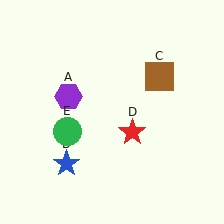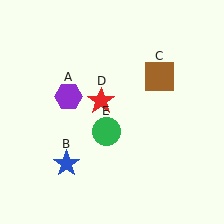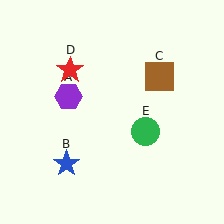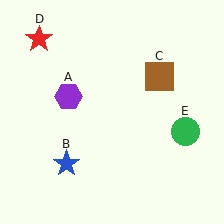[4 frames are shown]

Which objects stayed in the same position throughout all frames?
Purple hexagon (object A) and blue star (object B) and brown square (object C) remained stationary.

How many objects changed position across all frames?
2 objects changed position: red star (object D), green circle (object E).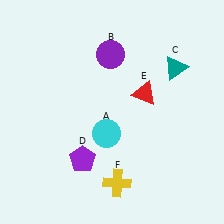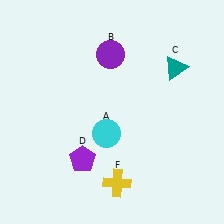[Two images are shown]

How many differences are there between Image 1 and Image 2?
There is 1 difference between the two images.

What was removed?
The red triangle (E) was removed in Image 2.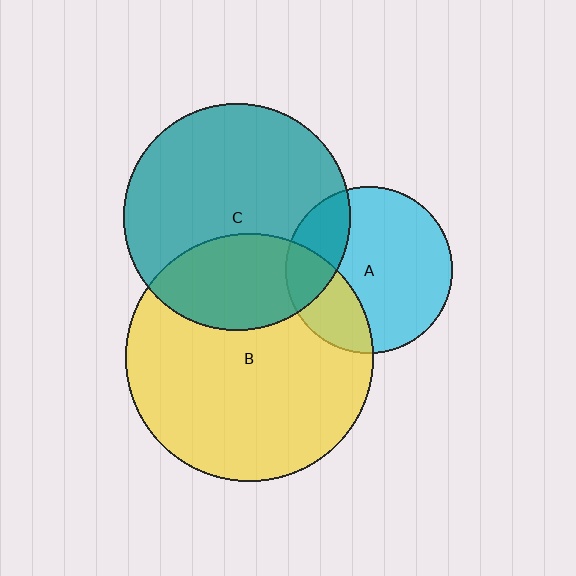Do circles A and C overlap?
Yes.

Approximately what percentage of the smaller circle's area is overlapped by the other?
Approximately 25%.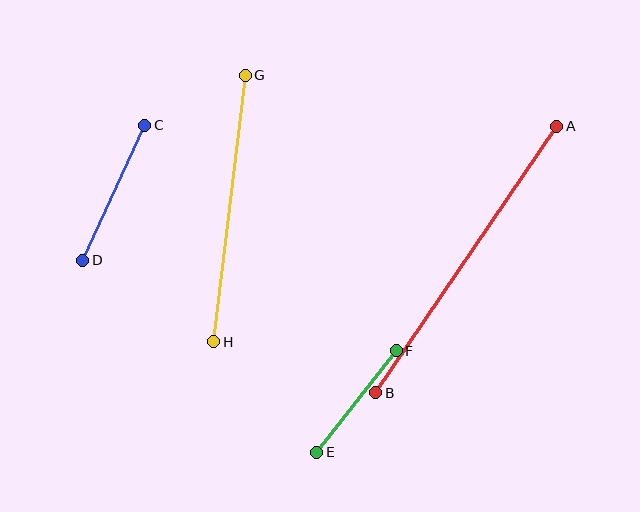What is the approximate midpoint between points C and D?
The midpoint is at approximately (114, 193) pixels.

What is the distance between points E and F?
The distance is approximately 129 pixels.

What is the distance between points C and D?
The distance is approximately 149 pixels.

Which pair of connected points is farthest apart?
Points A and B are farthest apart.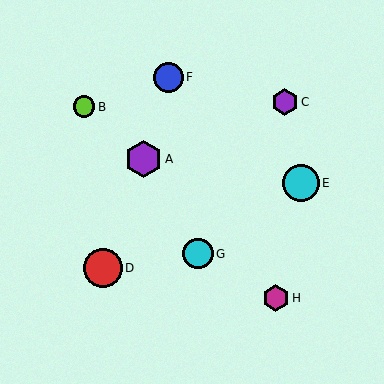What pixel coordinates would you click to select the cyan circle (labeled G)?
Click at (198, 254) to select the cyan circle G.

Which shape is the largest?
The red circle (labeled D) is the largest.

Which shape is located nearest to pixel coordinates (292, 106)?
The purple hexagon (labeled C) at (285, 102) is nearest to that location.